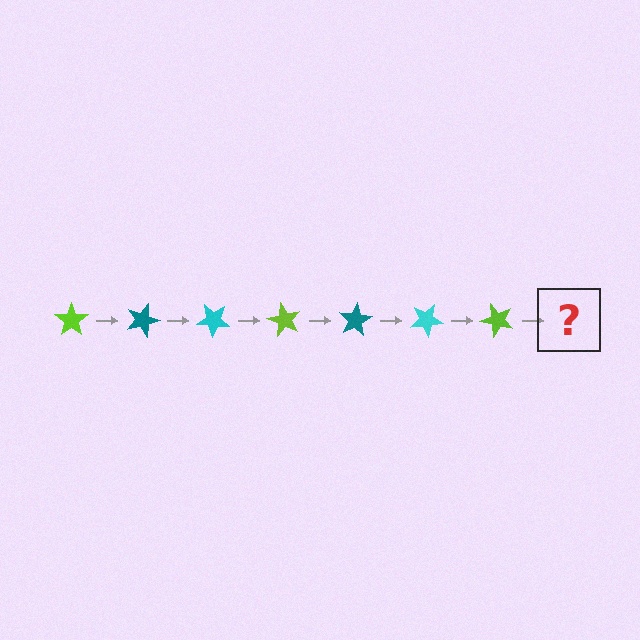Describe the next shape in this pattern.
It should be a teal star, rotated 140 degrees from the start.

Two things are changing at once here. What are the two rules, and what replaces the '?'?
The two rules are that it rotates 20 degrees each step and the color cycles through lime, teal, and cyan. The '?' should be a teal star, rotated 140 degrees from the start.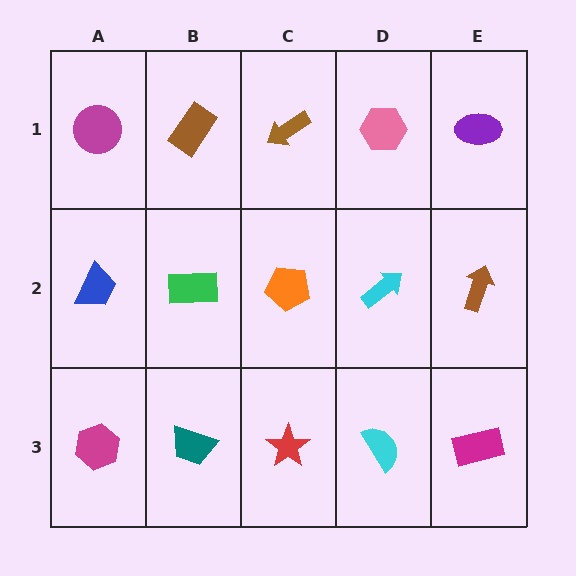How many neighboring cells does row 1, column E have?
2.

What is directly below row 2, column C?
A red star.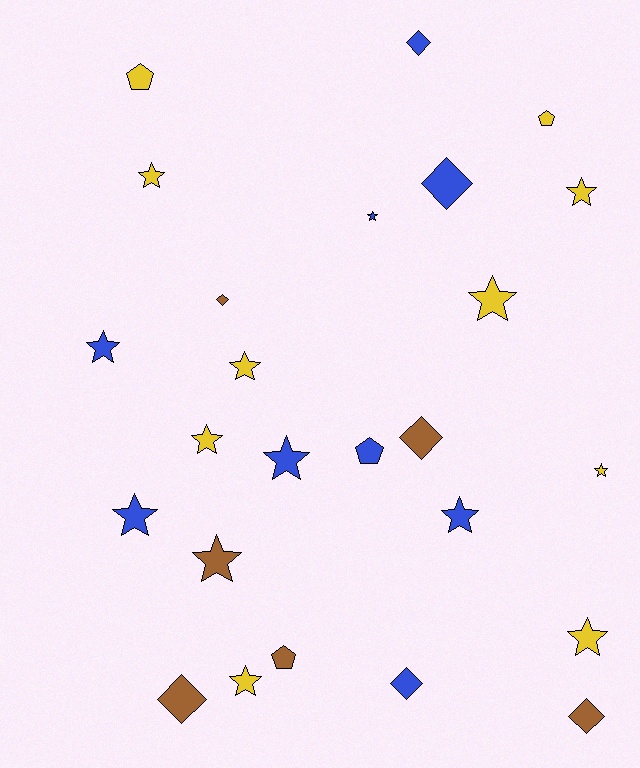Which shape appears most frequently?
Star, with 14 objects.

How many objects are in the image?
There are 25 objects.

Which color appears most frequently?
Yellow, with 10 objects.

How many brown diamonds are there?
There are 4 brown diamonds.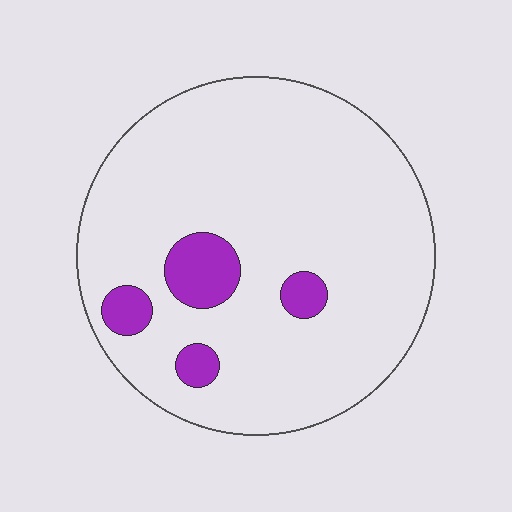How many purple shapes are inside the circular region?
4.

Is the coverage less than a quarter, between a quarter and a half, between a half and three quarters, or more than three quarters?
Less than a quarter.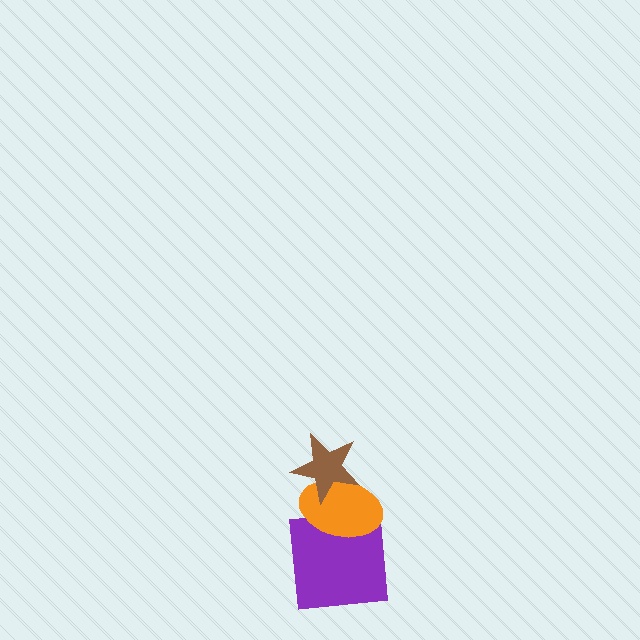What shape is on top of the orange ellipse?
The brown star is on top of the orange ellipse.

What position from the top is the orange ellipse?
The orange ellipse is 2nd from the top.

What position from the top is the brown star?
The brown star is 1st from the top.